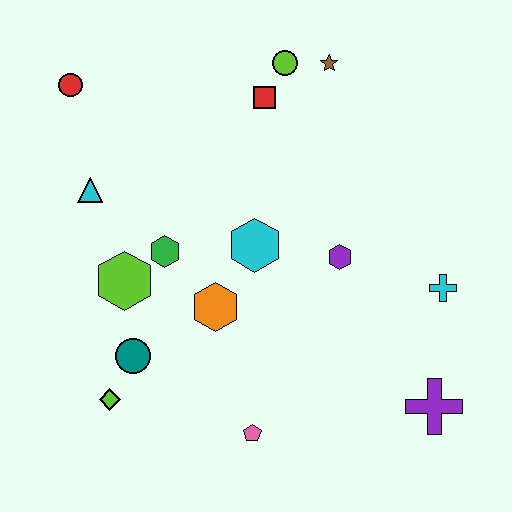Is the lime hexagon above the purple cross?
Yes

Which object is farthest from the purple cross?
The red circle is farthest from the purple cross.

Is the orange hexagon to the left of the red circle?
No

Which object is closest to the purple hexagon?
The cyan hexagon is closest to the purple hexagon.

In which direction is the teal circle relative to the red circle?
The teal circle is below the red circle.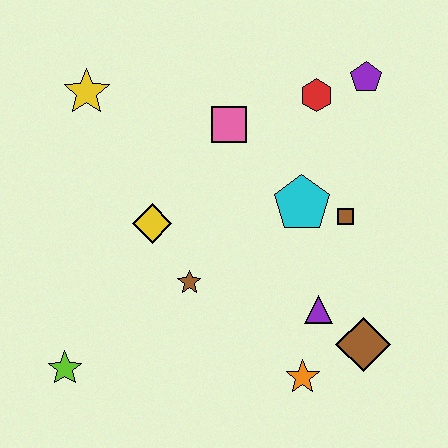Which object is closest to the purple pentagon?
The red hexagon is closest to the purple pentagon.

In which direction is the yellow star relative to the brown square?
The yellow star is to the left of the brown square.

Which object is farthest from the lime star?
The purple pentagon is farthest from the lime star.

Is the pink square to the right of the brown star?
Yes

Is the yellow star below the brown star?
No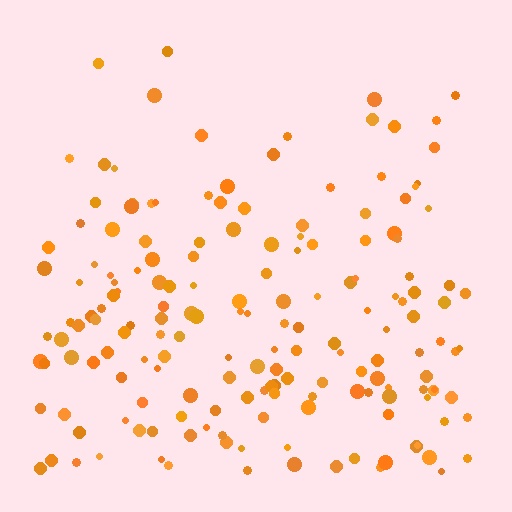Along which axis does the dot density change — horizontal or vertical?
Vertical.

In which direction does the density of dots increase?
From top to bottom, with the bottom side densest.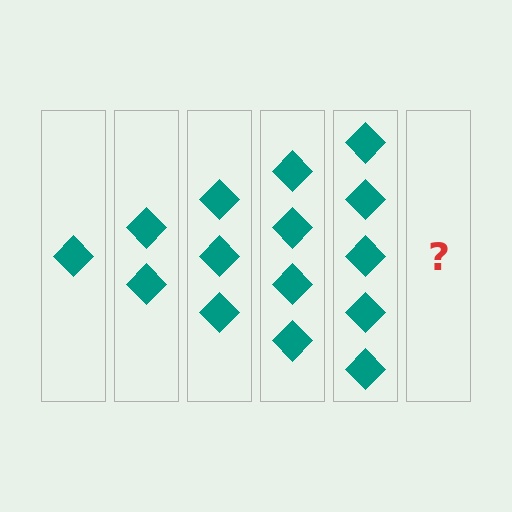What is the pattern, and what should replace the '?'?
The pattern is that each step adds one more diamond. The '?' should be 6 diamonds.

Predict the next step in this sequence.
The next step is 6 diamonds.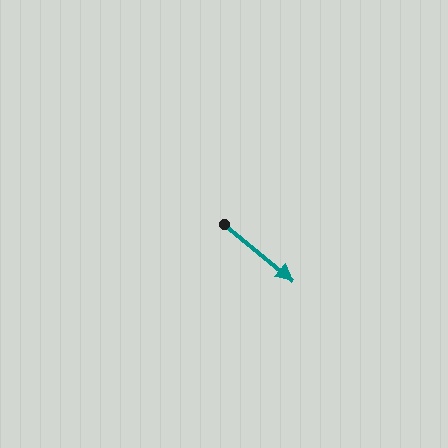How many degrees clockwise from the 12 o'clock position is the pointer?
Approximately 129 degrees.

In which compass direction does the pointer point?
Southeast.